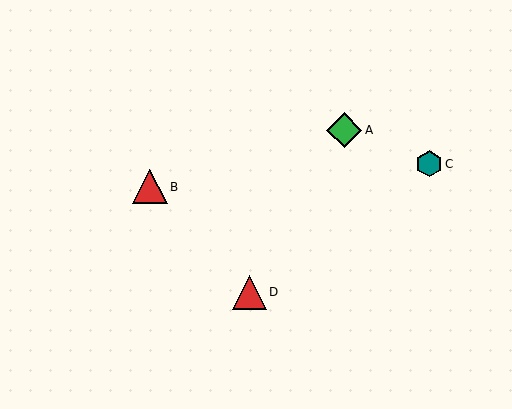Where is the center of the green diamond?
The center of the green diamond is at (344, 130).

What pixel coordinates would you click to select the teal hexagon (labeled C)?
Click at (429, 164) to select the teal hexagon C.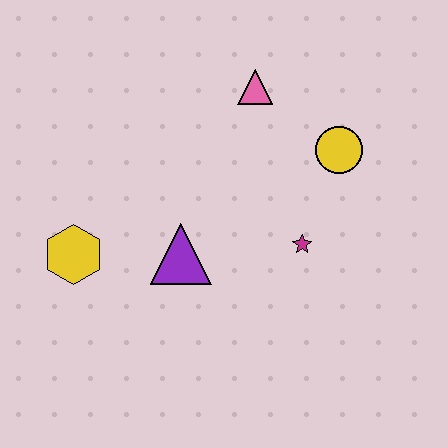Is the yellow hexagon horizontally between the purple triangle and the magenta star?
No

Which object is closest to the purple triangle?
The yellow hexagon is closest to the purple triangle.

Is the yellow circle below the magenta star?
No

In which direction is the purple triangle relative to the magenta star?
The purple triangle is to the left of the magenta star.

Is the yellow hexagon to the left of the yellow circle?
Yes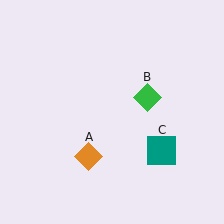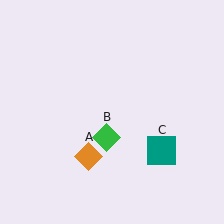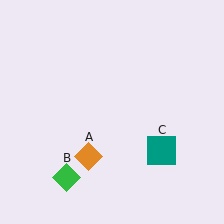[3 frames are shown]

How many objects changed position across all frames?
1 object changed position: green diamond (object B).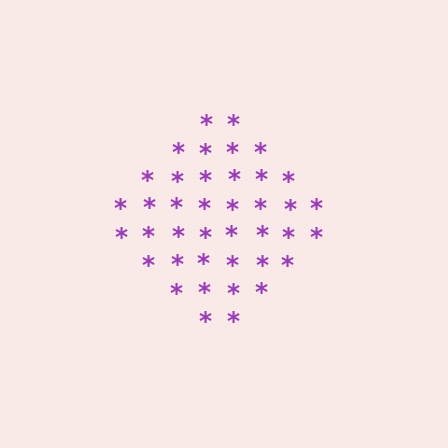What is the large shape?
The large shape is a diamond.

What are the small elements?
The small elements are asterisks.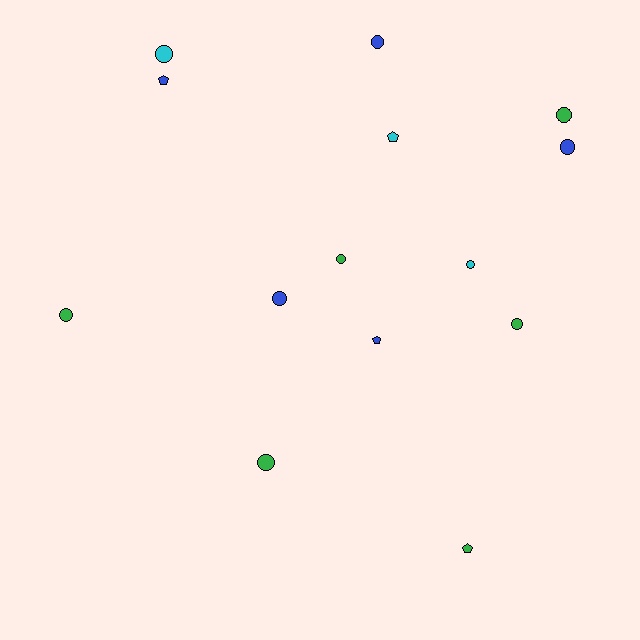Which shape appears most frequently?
Circle, with 10 objects.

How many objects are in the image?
There are 14 objects.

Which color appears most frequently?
Green, with 6 objects.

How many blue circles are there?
There are 3 blue circles.